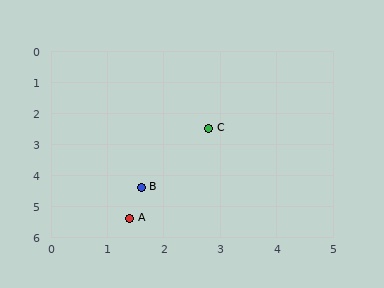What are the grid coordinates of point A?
Point A is at approximately (1.4, 5.4).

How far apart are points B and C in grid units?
Points B and C are about 2.2 grid units apart.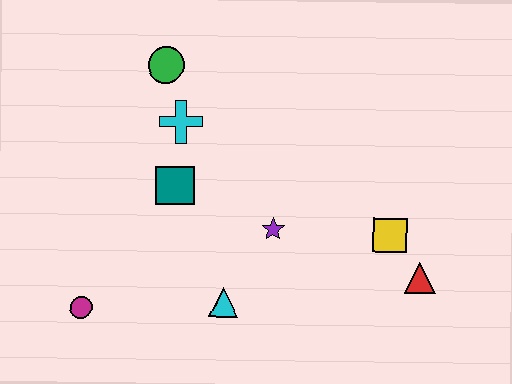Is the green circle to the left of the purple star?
Yes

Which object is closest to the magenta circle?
The cyan triangle is closest to the magenta circle.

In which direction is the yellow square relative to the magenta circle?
The yellow square is to the right of the magenta circle.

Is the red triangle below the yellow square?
Yes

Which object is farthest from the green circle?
The red triangle is farthest from the green circle.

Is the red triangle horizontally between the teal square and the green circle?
No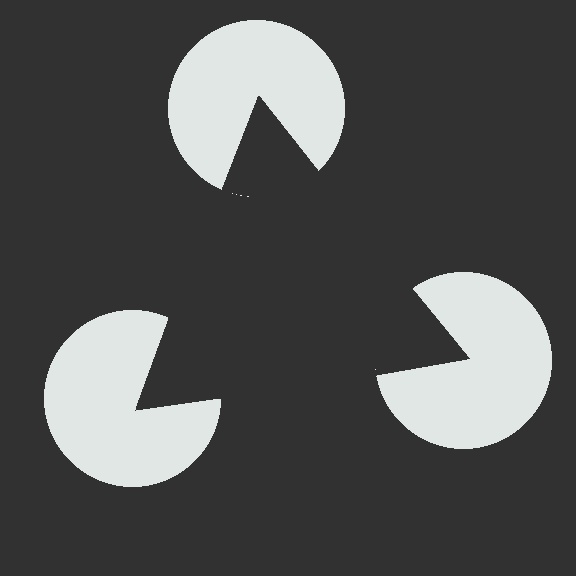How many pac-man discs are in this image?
There are 3 — one at each vertex of the illusory triangle.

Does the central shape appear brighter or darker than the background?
It typically appears slightly darker than the background, even though no actual brightness change is drawn.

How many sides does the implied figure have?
3 sides.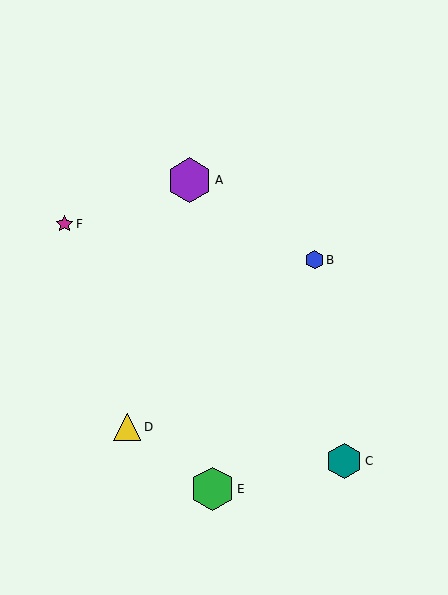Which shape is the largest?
The purple hexagon (labeled A) is the largest.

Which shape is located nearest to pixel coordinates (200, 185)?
The purple hexagon (labeled A) at (189, 180) is nearest to that location.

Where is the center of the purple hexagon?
The center of the purple hexagon is at (189, 180).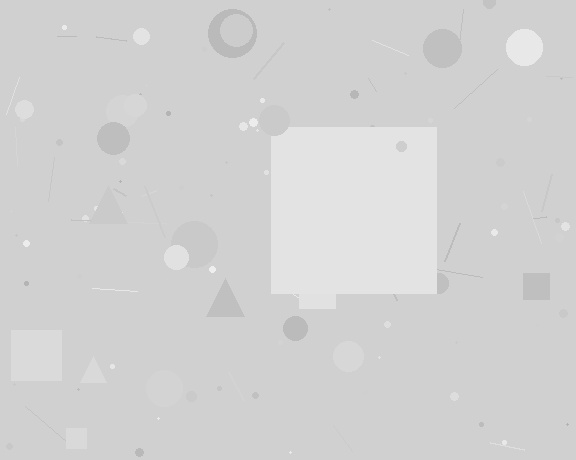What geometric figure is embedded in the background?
A square is embedded in the background.